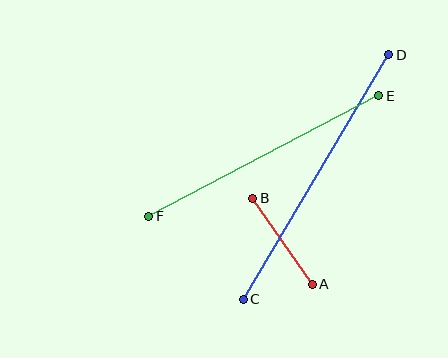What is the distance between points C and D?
The distance is approximately 284 pixels.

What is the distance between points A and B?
The distance is approximately 104 pixels.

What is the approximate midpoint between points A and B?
The midpoint is at approximately (282, 241) pixels.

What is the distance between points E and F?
The distance is approximately 260 pixels.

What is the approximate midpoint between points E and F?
The midpoint is at approximately (264, 156) pixels.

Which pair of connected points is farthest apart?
Points C and D are farthest apart.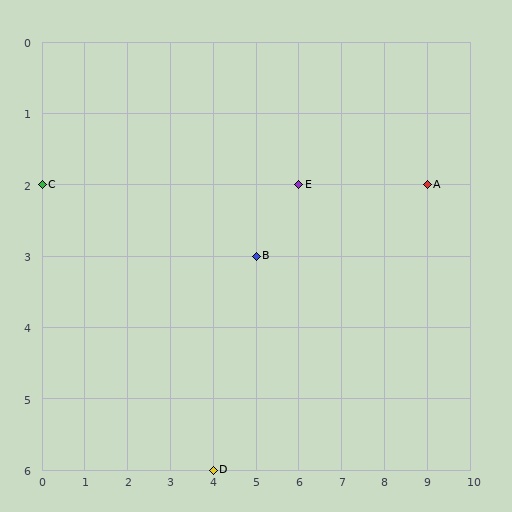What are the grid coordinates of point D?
Point D is at grid coordinates (4, 6).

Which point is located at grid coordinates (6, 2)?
Point E is at (6, 2).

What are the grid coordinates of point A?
Point A is at grid coordinates (9, 2).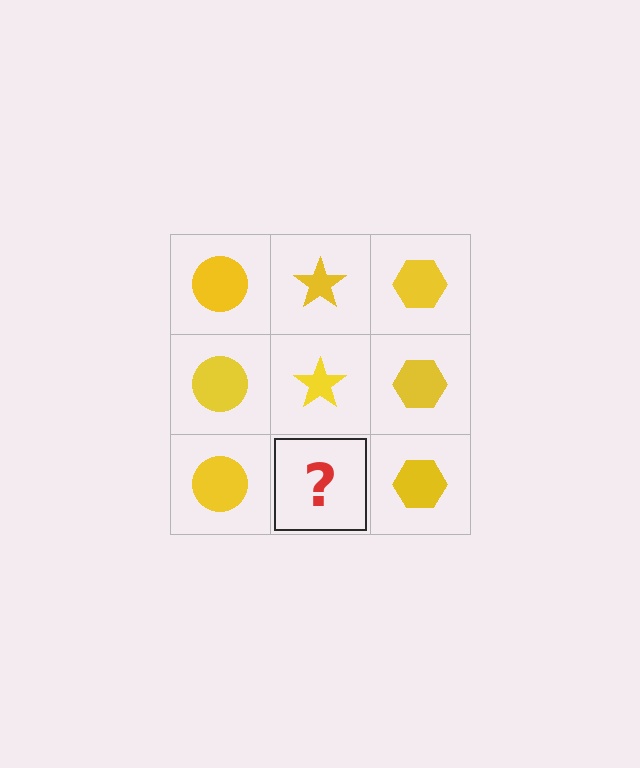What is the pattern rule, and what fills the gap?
The rule is that each column has a consistent shape. The gap should be filled with a yellow star.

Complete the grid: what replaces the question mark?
The question mark should be replaced with a yellow star.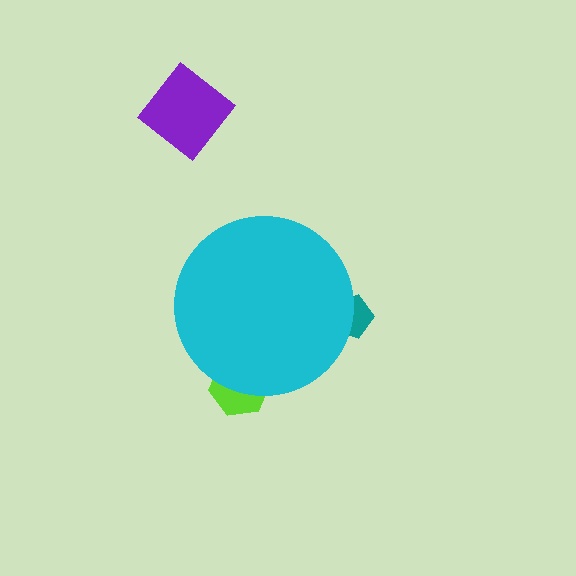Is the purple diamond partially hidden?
No, the purple diamond is fully visible.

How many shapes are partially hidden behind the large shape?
2 shapes are partially hidden.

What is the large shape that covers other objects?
A cyan circle.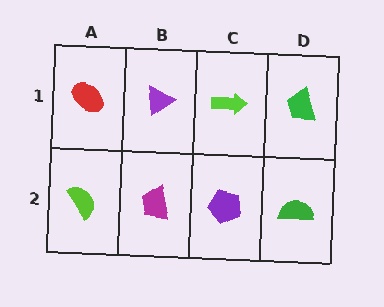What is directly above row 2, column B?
A purple triangle.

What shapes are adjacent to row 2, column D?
A green trapezoid (row 1, column D), a purple pentagon (row 2, column C).